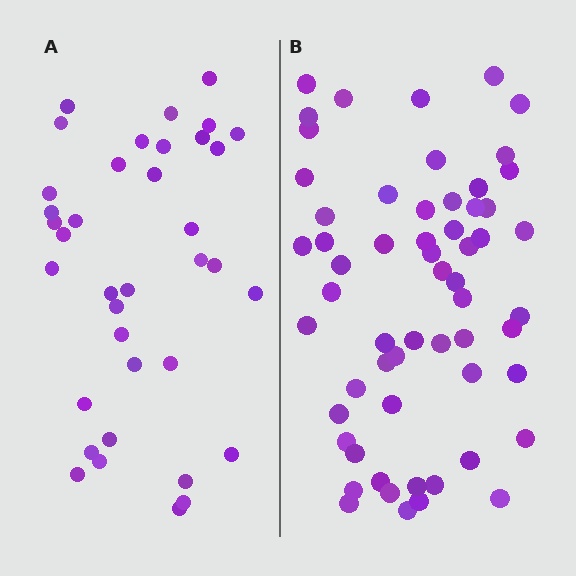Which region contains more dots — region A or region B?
Region B (the right region) has more dots.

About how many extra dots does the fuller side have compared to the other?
Region B has approximately 20 more dots than region A.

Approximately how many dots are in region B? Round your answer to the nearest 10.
About 60 dots. (The exact count is 59, which rounds to 60.)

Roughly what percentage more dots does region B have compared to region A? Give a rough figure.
About 60% more.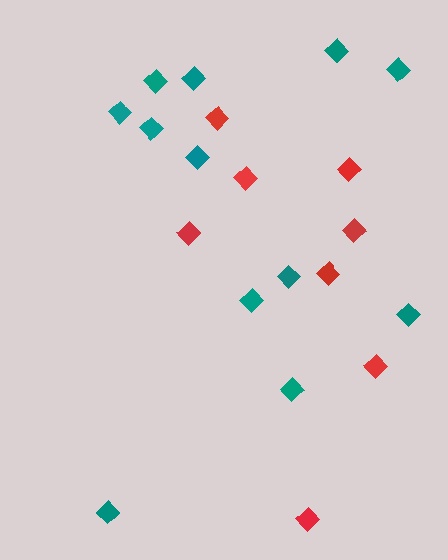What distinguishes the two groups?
There are 2 groups: one group of red diamonds (8) and one group of teal diamonds (12).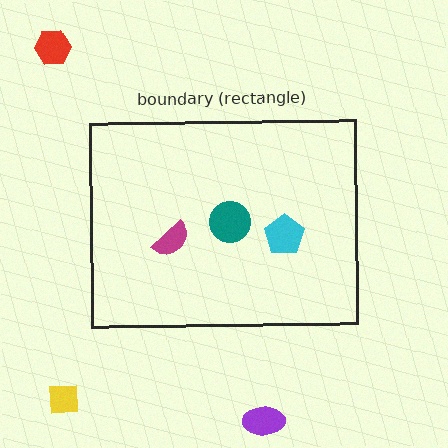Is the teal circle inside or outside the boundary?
Inside.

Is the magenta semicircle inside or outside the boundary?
Inside.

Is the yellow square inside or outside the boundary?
Outside.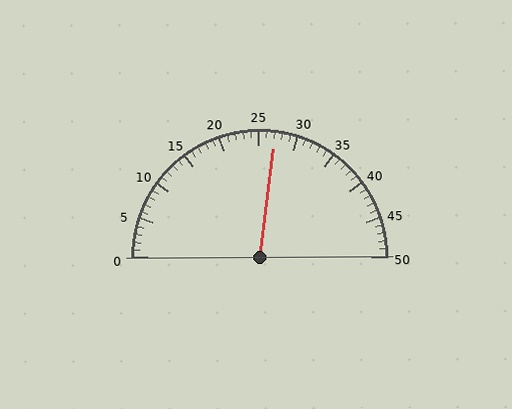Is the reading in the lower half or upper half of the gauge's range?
The reading is in the upper half of the range (0 to 50).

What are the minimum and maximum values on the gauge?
The gauge ranges from 0 to 50.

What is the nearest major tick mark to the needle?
The nearest major tick mark is 25.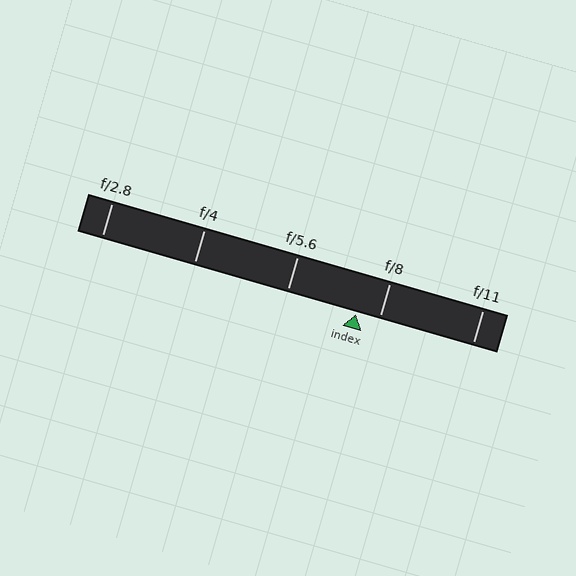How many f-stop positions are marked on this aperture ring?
There are 5 f-stop positions marked.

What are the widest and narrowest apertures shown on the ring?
The widest aperture shown is f/2.8 and the narrowest is f/11.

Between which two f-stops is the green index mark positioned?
The index mark is between f/5.6 and f/8.